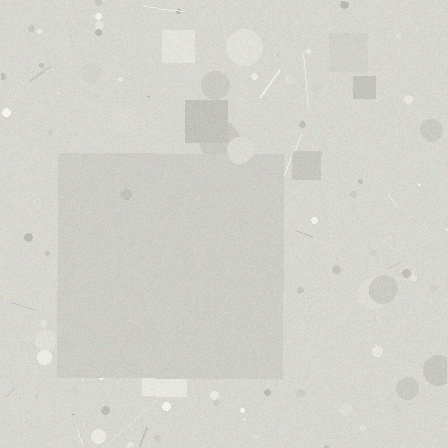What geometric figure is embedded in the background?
A square is embedded in the background.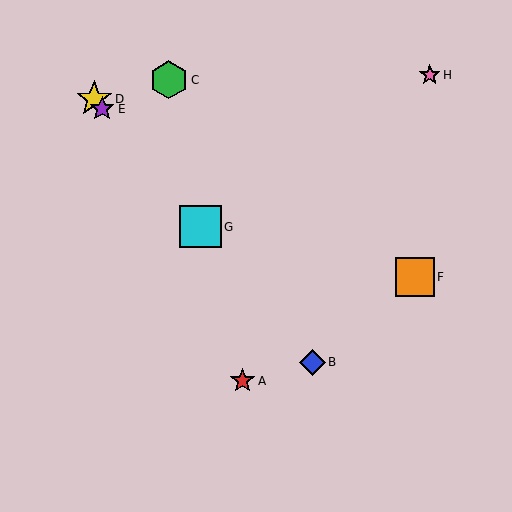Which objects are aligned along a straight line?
Objects B, D, E, G are aligned along a straight line.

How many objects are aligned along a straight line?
4 objects (B, D, E, G) are aligned along a straight line.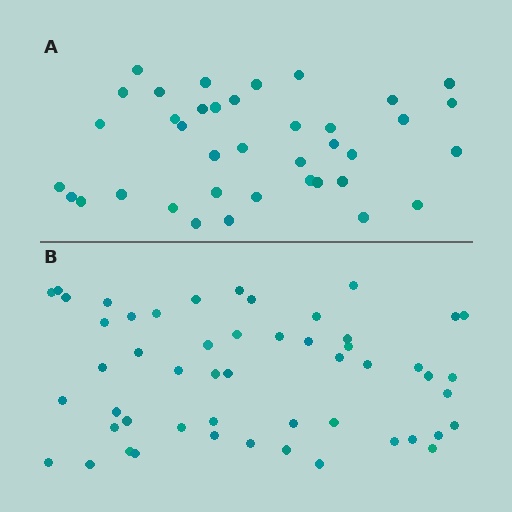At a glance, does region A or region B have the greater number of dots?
Region B (the bottom region) has more dots.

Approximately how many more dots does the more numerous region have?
Region B has approximately 15 more dots than region A.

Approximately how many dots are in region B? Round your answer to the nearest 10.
About 50 dots. (The exact count is 52, which rounds to 50.)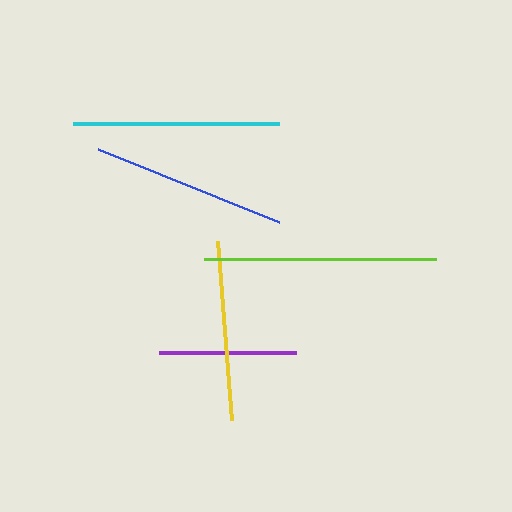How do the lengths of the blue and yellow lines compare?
The blue and yellow lines are approximately the same length.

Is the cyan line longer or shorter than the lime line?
The lime line is longer than the cyan line.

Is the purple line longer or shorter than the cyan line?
The cyan line is longer than the purple line.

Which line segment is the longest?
The lime line is the longest at approximately 233 pixels.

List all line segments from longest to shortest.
From longest to shortest: lime, cyan, blue, yellow, purple.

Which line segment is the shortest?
The purple line is the shortest at approximately 137 pixels.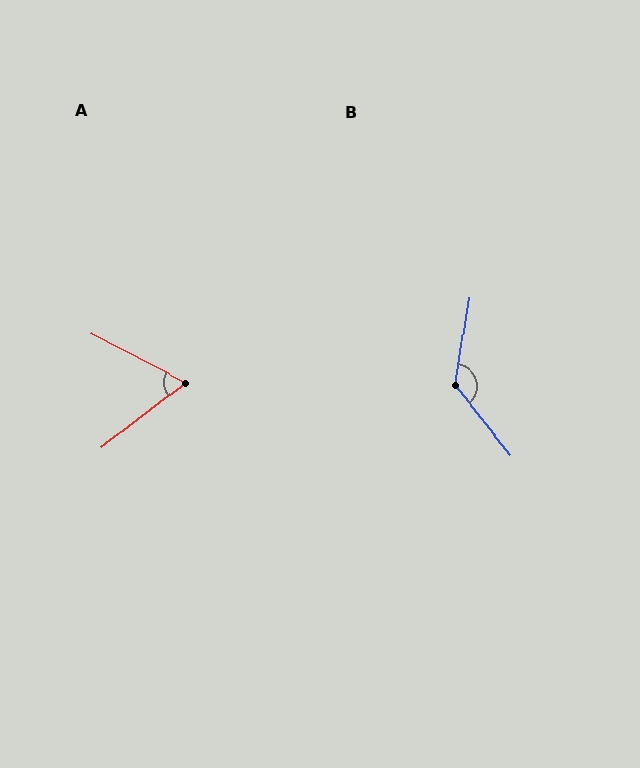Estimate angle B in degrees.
Approximately 132 degrees.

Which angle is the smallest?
A, at approximately 65 degrees.